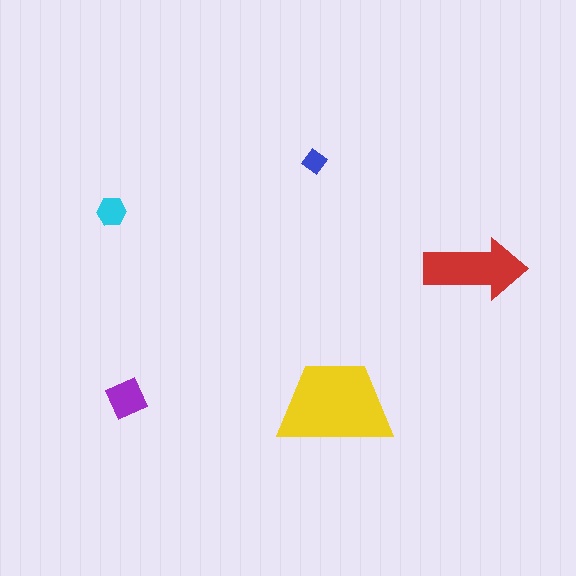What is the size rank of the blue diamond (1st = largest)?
5th.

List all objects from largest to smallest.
The yellow trapezoid, the red arrow, the purple square, the cyan hexagon, the blue diamond.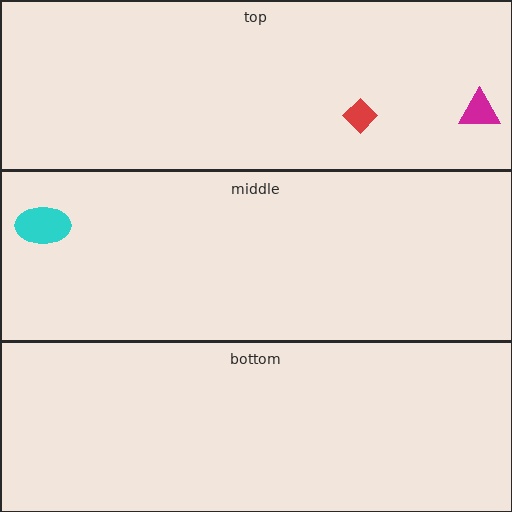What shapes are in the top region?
The magenta triangle, the red diamond.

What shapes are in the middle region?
The cyan ellipse.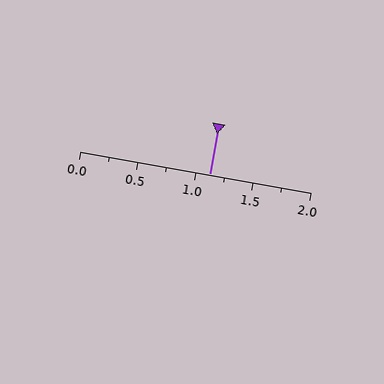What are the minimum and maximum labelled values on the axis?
The axis runs from 0.0 to 2.0.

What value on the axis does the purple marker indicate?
The marker indicates approximately 1.12.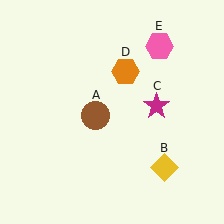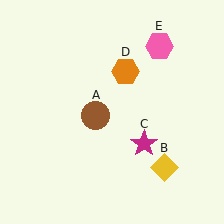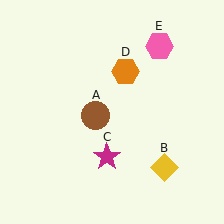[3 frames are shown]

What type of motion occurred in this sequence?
The magenta star (object C) rotated clockwise around the center of the scene.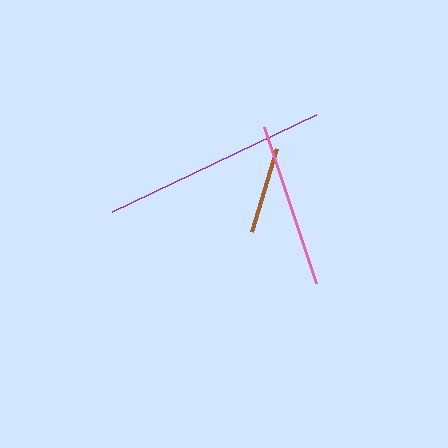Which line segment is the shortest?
The brown line is the shortest at approximately 87 pixels.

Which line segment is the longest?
The purple line is the longest at approximately 226 pixels.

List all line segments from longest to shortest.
From longest to shortest: purple, pink, brown.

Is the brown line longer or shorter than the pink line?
The pink line is longer than the brown line.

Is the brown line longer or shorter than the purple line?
The purple line is longer than the brown line.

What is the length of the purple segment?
The purple segment is approximately 226 pixels long.